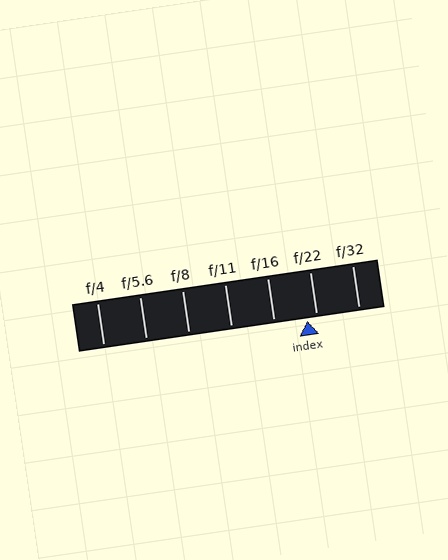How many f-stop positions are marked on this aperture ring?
There are 7 f-stop positions marked.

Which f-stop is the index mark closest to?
The index mark is closest to f/22.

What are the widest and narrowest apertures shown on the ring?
The widest aperture shown is f/4 and the narrowest is f/32.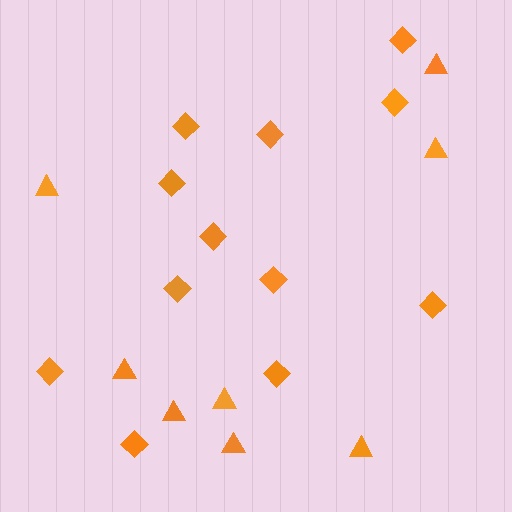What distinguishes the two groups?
There are 2 groups: one group of diamonds (12) and one group of triangles (8).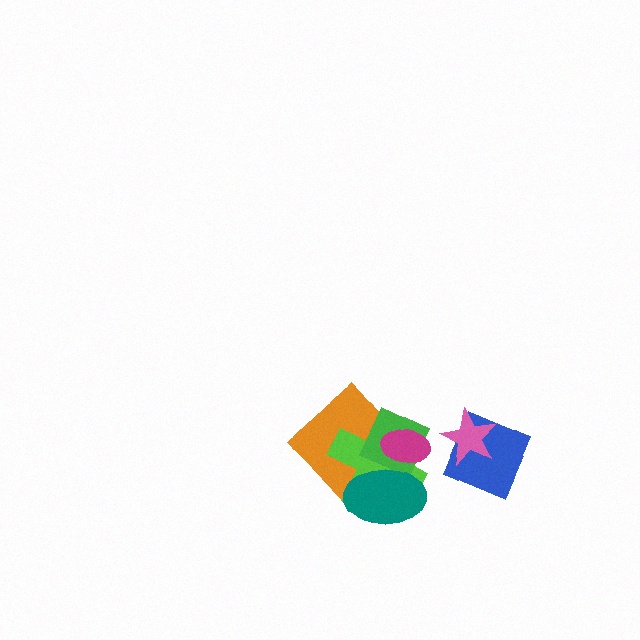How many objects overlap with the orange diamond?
4 objects overlap with the orange diamond.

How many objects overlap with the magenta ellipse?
4 objects overlap with the magenta ellipse.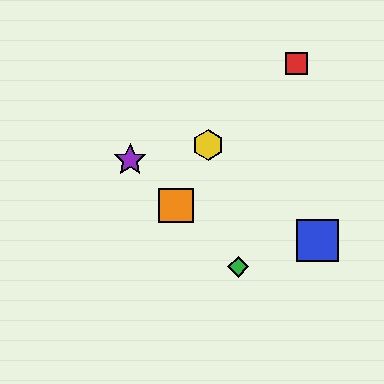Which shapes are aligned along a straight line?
The green diamond, the purple star, the orange square are aligned along a straight line.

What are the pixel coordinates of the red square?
The red square is at (297, 64).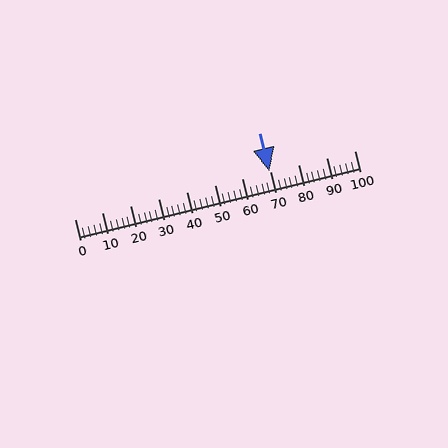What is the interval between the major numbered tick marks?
The major tick marks are spaced 10 units apart.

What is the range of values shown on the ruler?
The ruler shows values from 0 to 100.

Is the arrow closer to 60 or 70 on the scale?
The arrow is closer to 70.